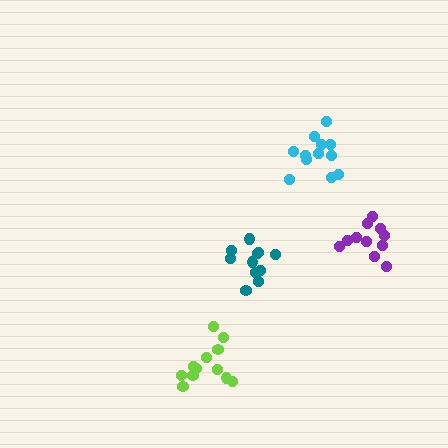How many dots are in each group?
Group 1: 12 dots, Group 2: 12 dots, Group 3: 11 dots, Group 4: 11 dots (46 total).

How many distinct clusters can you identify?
There are 4 distinct clusters.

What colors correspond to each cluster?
The clusters are colored: lime, cyan, purple, teal.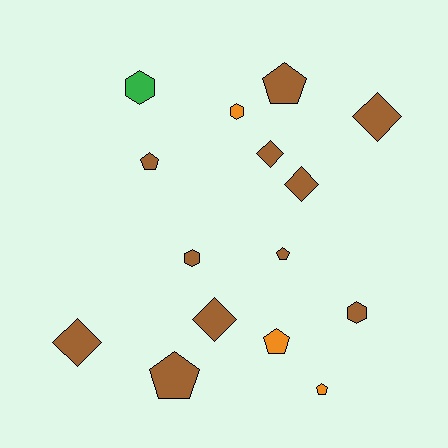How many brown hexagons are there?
There are 2 brown hexagons.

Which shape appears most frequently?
Pentagon, with 6 objects.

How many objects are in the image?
There are 15 objects.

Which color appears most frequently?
Brown, with 11 objects.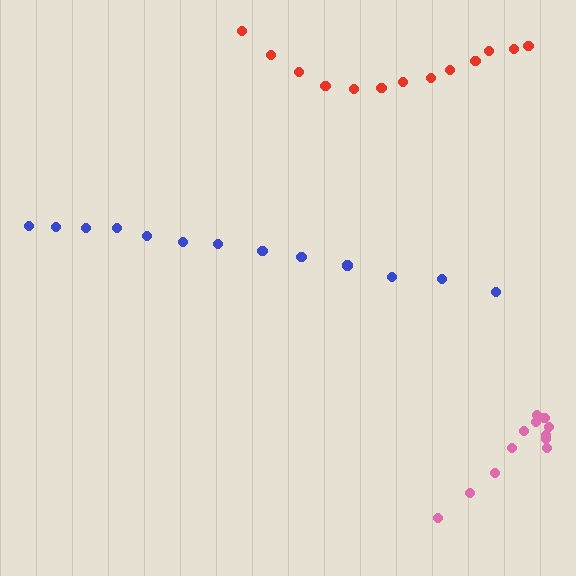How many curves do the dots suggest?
There are 3 distinct paths.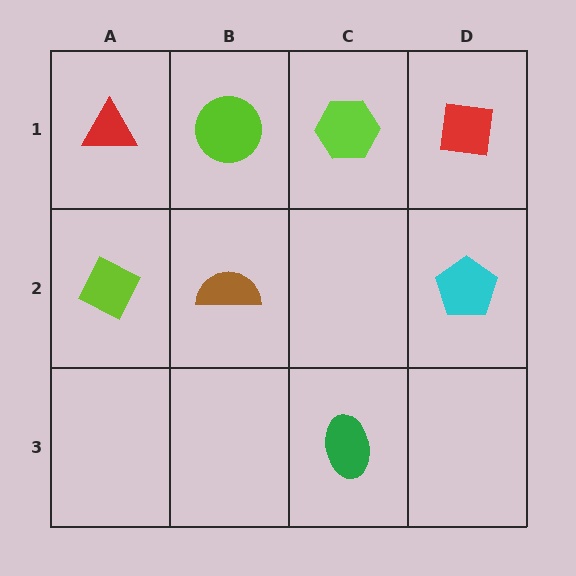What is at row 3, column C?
A green ellipse.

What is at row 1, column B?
A lime circle.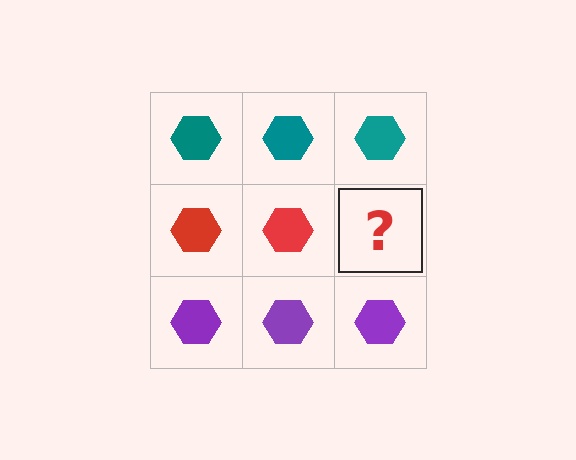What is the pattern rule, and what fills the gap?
The rule is that each row has a consistent color. The gap should be filled with a red hexagon.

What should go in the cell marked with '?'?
The missing cell should contain a red hexagon.